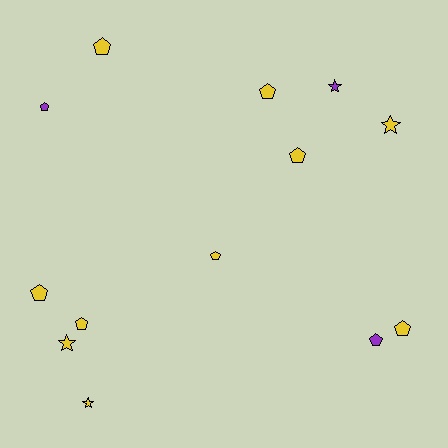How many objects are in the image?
There are 13 objects.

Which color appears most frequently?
Yellow, with 10 objects.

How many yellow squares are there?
There are no yellow squares.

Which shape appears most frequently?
Pentagon, with 9 objects.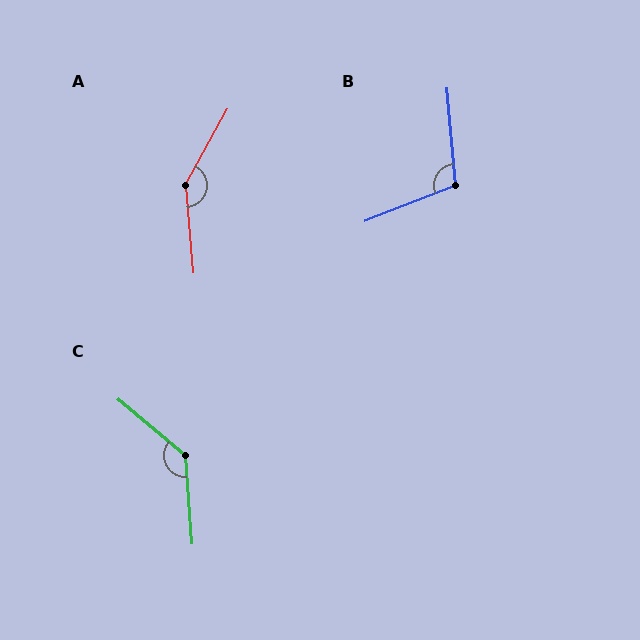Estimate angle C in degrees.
Approximately 134 degrees.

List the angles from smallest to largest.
B (106°), C (134°), A (146°).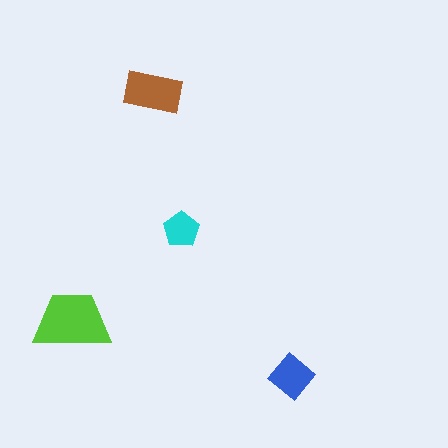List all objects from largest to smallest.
The lime trapezoid, the brown rectangle, the blue diamond, the cyan pentagon.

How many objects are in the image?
There are 4 objects in the image.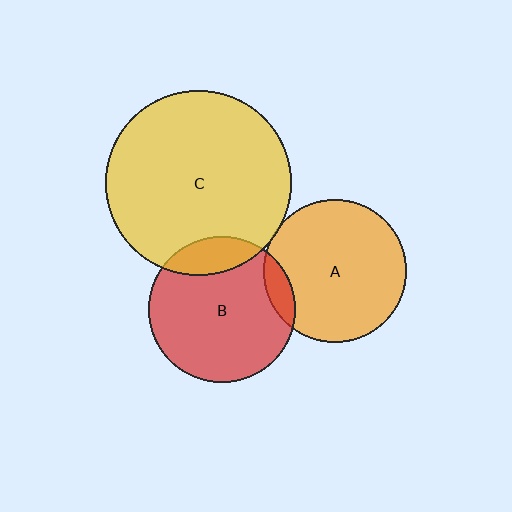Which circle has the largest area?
Circle C (yellow).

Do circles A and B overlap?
Yes.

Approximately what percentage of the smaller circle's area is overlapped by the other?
Approximately 10%.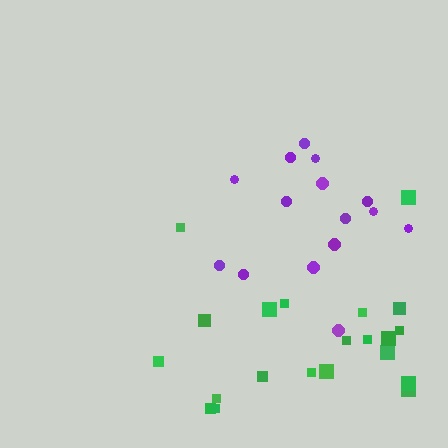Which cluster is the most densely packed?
Purple.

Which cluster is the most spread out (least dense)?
Green.